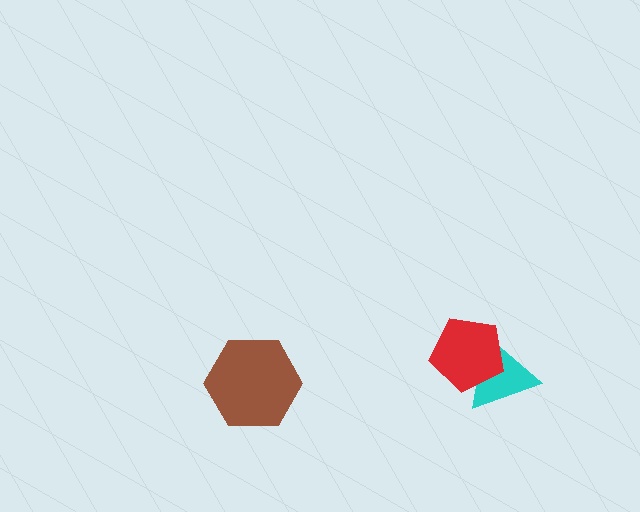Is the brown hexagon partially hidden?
No, no other shape covers it.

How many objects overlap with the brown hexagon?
0 objects overlap with the brown hexagon.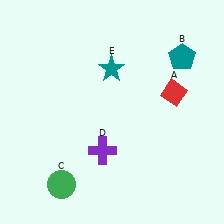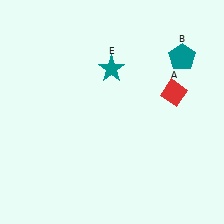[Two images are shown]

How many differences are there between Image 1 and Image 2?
There are 2 differences between the two images.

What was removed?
The green circle (C), the purple cross (D) were removed in Image 2.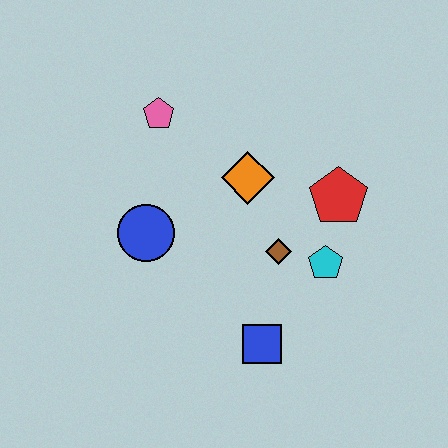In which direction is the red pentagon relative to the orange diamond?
The red pentagon is to the right of the orange diamond.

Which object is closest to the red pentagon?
The cyan pentagon is closest to the red pentagon.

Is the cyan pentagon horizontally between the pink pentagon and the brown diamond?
No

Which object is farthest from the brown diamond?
The pink pentagon is farthest from the brown diamond.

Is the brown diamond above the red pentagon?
No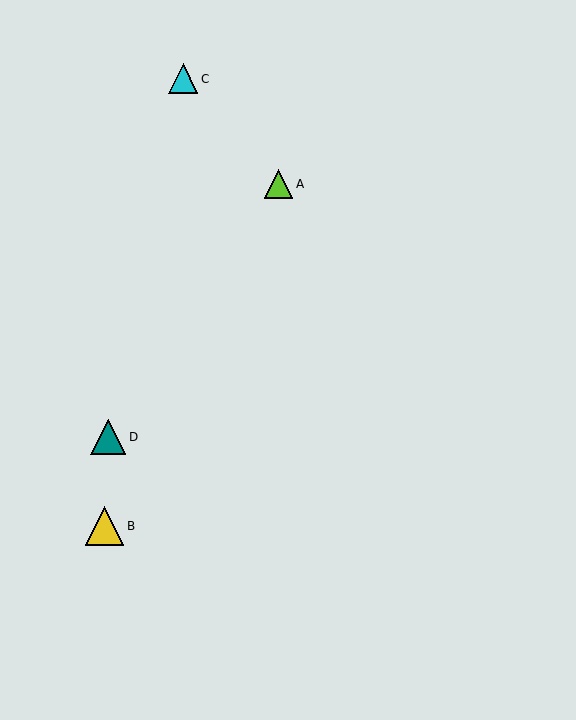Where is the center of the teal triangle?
The center of the teal triangle is at (108, 437).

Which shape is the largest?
The yellow triangle (labeled B) is the largest.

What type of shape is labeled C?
Shape C is a cyan triangle.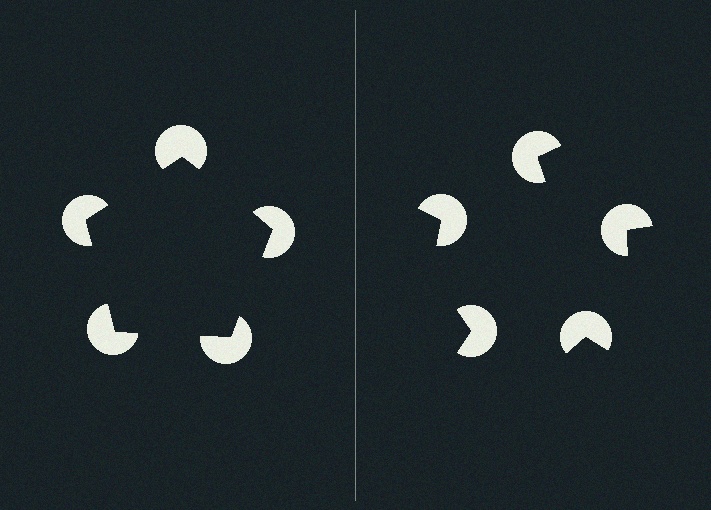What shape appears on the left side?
An illusory pentagon.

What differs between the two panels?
The pac-man discs are positioned identically on both sides; only the wedge orientations differ. On the left they align to a pentagon; on the right they are misaligned.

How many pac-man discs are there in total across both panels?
10 — 5 on each side.